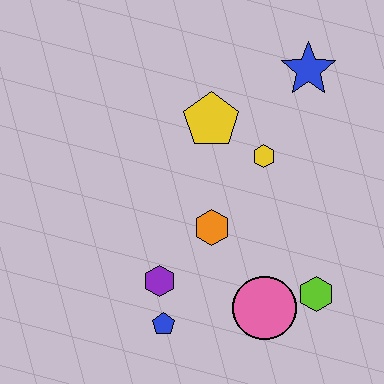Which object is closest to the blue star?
The yellow hexagon is closest to the blue star.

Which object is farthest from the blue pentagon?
The blue star is farthest from the blue pentagon.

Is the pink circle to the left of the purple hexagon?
No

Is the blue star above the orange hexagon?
Yes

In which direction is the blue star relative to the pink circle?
The blue star is above the pink circle.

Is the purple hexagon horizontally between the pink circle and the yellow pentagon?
No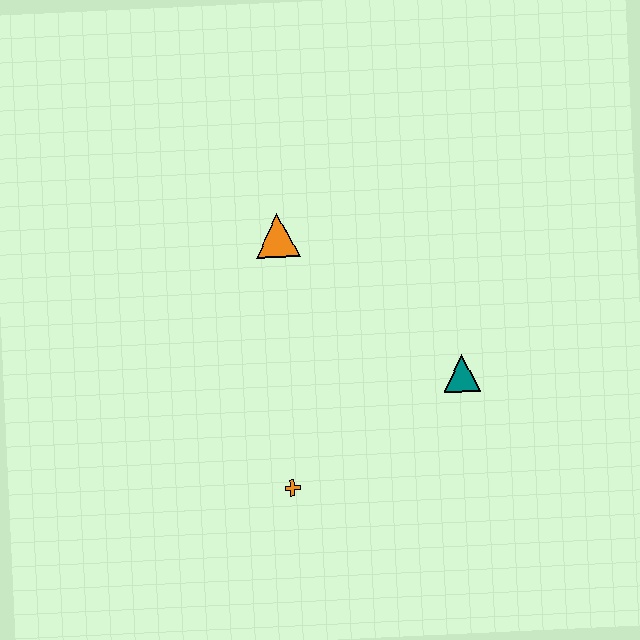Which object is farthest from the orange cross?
The orange triangle is farthest from the orange cross.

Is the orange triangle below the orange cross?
No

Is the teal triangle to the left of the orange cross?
No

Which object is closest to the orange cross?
The teal triangle is closest to the orange cross.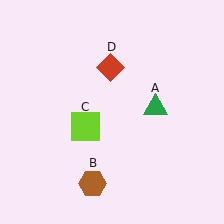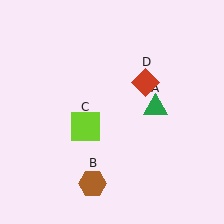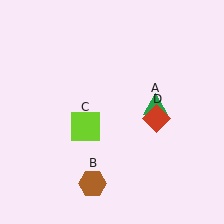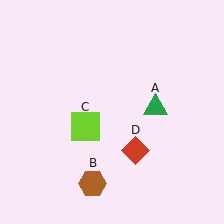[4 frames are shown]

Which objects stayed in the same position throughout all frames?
Green triangle (object A) and brown hexagon (object B) and lime square (object C) remained stationary.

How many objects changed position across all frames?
1 object changed position: red diamond (object D).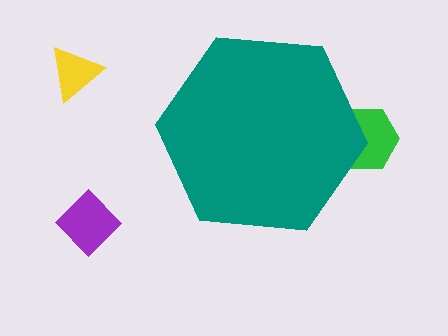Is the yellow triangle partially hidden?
No, the yellow triangle is fully visible.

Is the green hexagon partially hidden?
Yes, the green hexagon is partially hidden behind the teal hexagon.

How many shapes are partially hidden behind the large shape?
1 shape is partially hidden.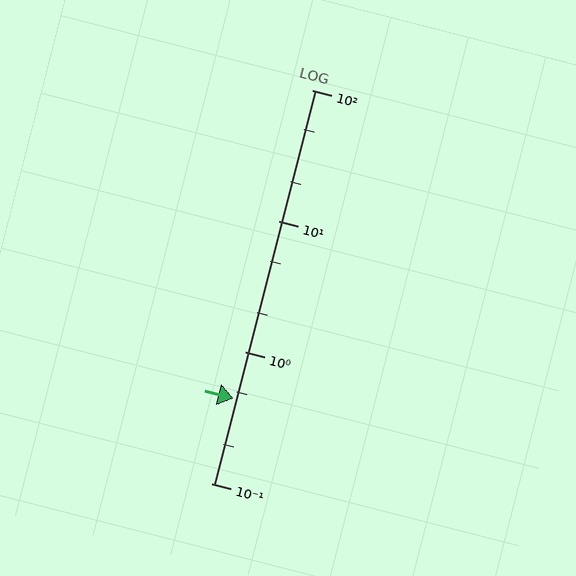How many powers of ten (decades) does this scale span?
The scale spans 3 decades, from 0.1 to 100.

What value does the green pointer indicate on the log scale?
The pointer indicates approximately 0.44.